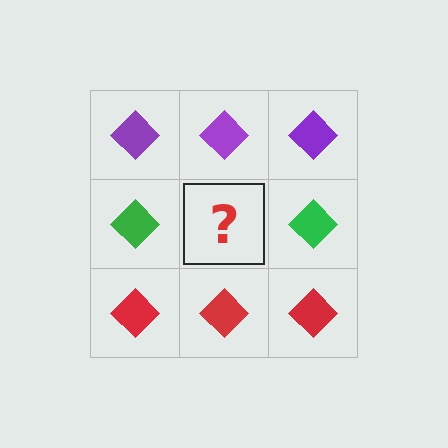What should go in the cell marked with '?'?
The missing cell should contain a green diamond.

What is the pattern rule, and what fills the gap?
The rule is that each row has a consistent color. The gap should be filled with a green diamond.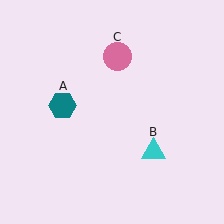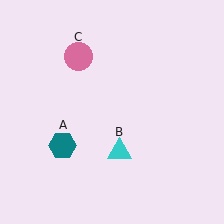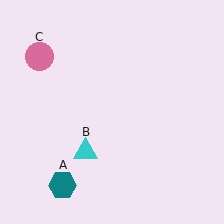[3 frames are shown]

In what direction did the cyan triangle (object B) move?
The cyan triangle (object B) moved left.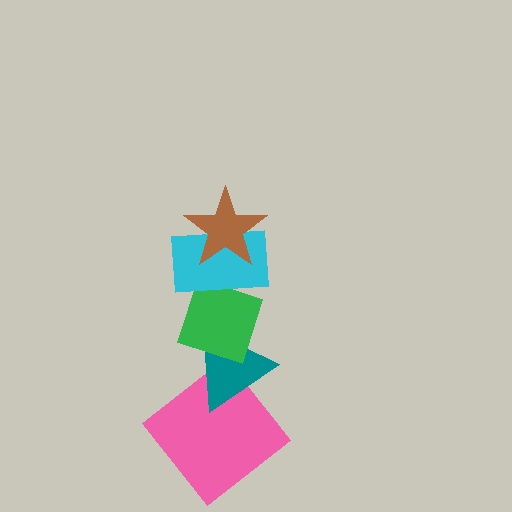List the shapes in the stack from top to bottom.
From top to bottom: the brown star, the cyan rectangle, the green diamond, the teal triangle, the pink diamond.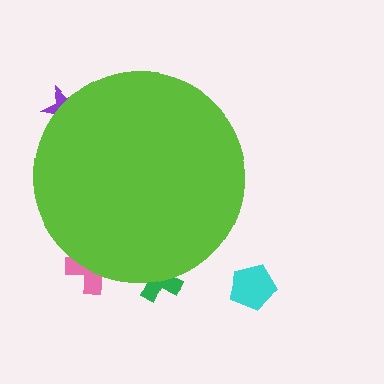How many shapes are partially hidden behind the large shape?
3 shapes are partially hidden.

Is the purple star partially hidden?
Yes, the purple star is partially hidden behind the lime circle.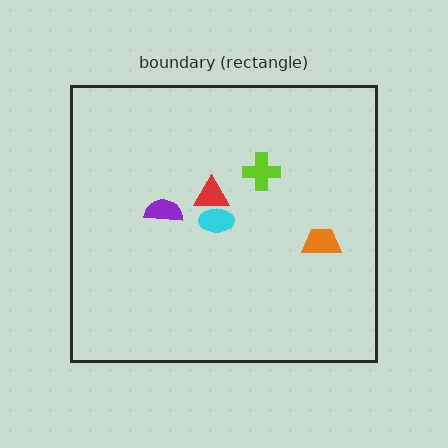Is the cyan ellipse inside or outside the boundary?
Inside.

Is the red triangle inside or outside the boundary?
Inside.